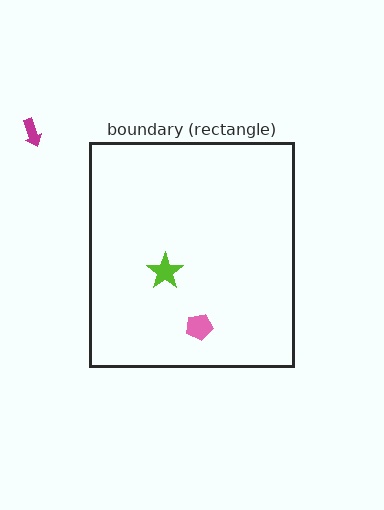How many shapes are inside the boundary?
2 inside, 1 outside.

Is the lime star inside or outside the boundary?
Inside.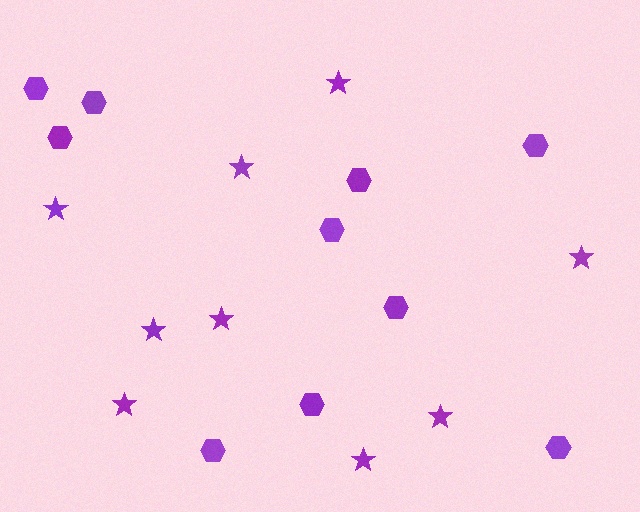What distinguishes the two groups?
There are 2 groups: one group of stars (9) and one group of hexagons (10).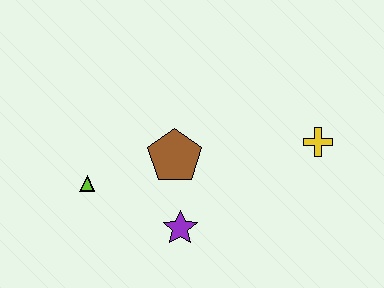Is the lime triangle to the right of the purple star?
No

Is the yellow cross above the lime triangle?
Yes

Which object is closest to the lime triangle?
The brown pentagon is closest to the lime triangle.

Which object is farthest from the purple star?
The yellow cross is farthest from the purple star.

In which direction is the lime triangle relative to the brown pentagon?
The lime triangle is to the left of the brown pentagon.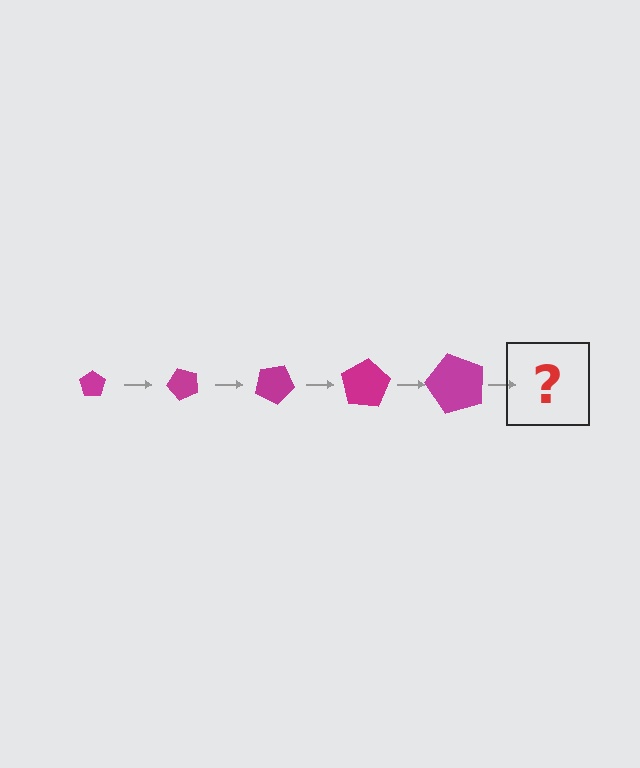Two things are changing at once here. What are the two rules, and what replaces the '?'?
The two rules are that the pentagon grows larger each step and it rotates 50 degrees each step. The '?' should be a pentagon, larger than the previous one and rotated 250 degrees from the start.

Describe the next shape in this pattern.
It should be a pentagon, larger than the previous one and rotated 250 degrees from the start.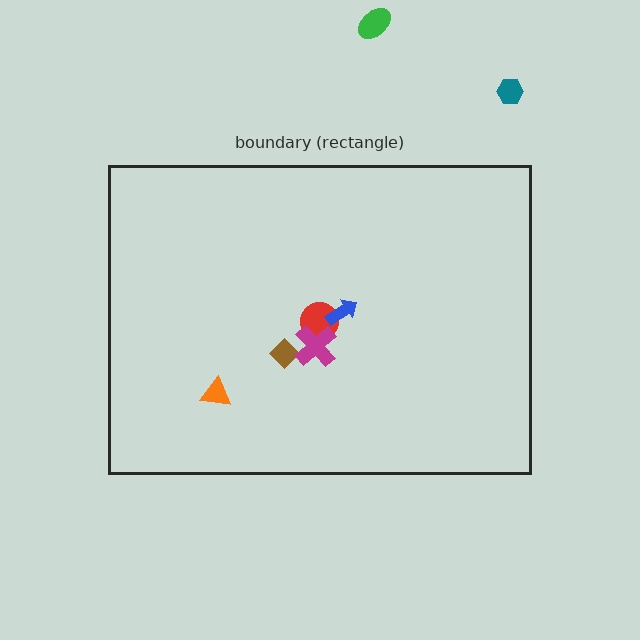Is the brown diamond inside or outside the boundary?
Inside.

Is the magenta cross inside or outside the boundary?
Inside.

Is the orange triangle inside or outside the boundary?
Inside.